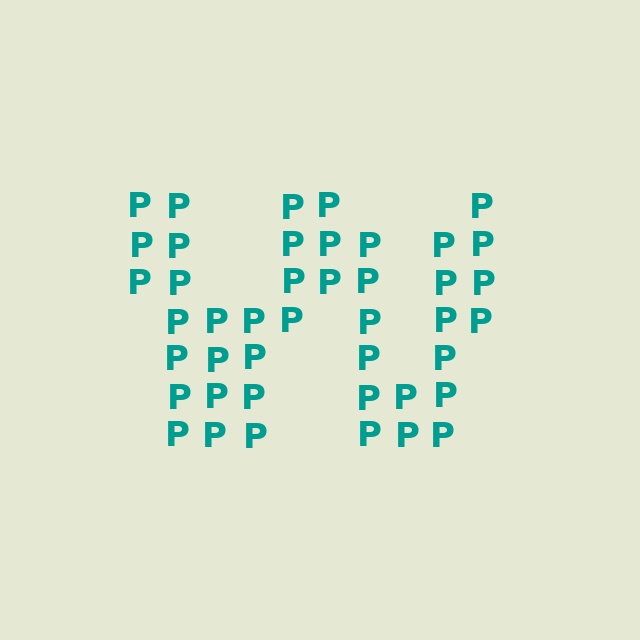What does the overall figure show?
The overall figure shows the letter W.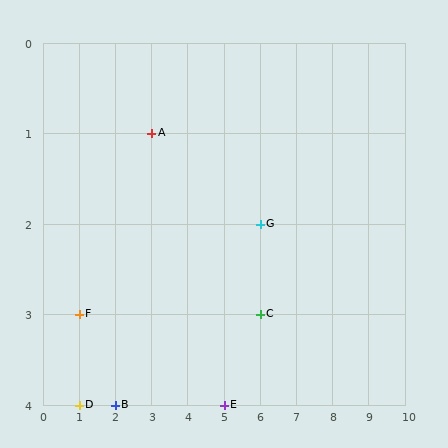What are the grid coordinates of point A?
Point A is at grid coordinates (3, 1).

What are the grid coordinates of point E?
Point E is at grid coordinates (5, 4).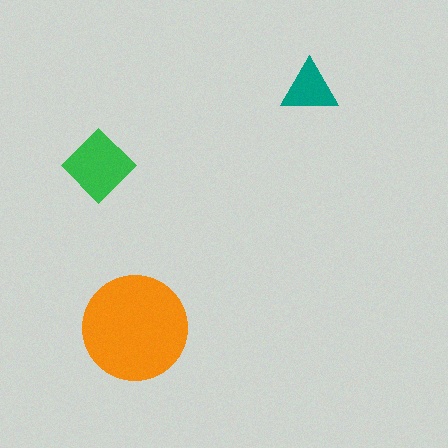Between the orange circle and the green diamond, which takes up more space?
The orange circle.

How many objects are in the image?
There are 3 objects in the image.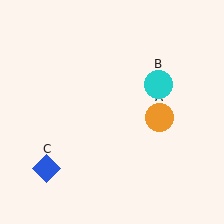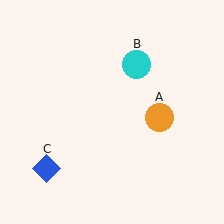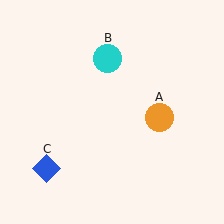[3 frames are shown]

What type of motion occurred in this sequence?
The cyan circle (object B) rotated counterclockwise around the center of the scene.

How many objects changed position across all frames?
1 object changed position: cyan circle (object B).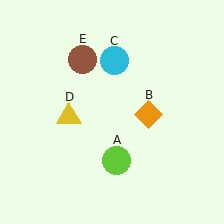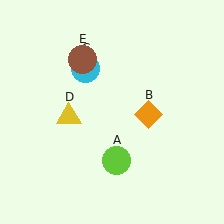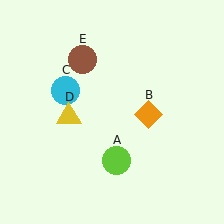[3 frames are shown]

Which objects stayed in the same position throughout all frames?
Lime circle (object A) and orange diamond (object B) and yellow triangle (object D) and brown circle (object E) remained stationary.